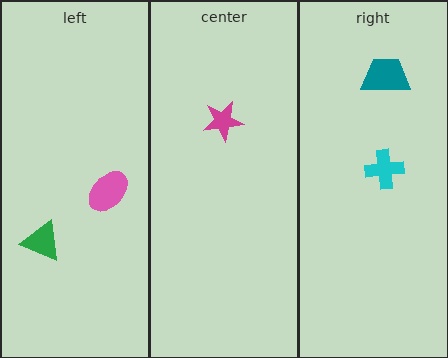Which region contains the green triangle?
The left region.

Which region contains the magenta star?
The center region.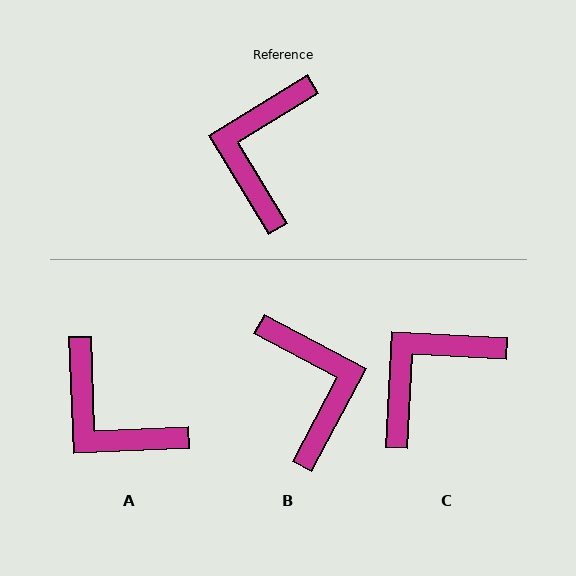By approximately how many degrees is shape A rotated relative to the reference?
Approximately 61 degrees counter-clockwise.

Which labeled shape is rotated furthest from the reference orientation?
B, about 150 degrees away.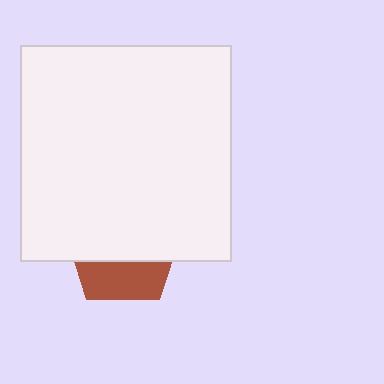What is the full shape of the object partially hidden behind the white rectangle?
The partially hidden object is a brown pentagon.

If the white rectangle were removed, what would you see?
You would see the complete brown pentagon.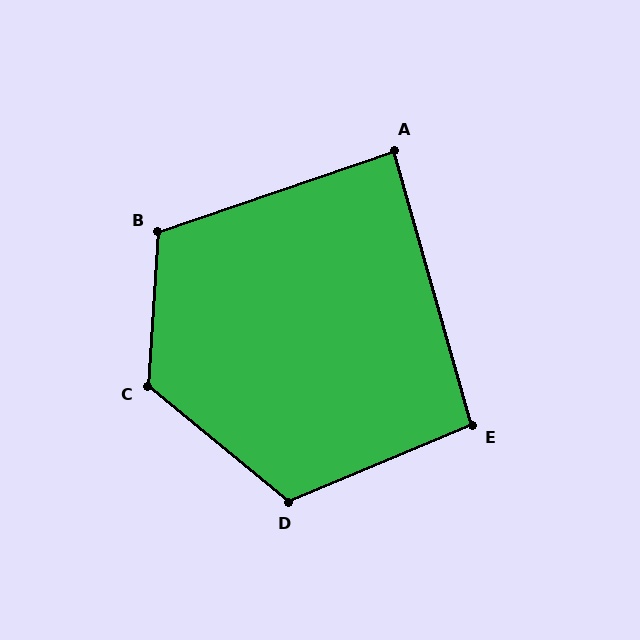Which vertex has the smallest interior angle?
A, at approximately 87 degrees.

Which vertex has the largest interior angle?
C, at approximately 126 degrees.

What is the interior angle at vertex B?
Approximately 113 degrees (obtuse).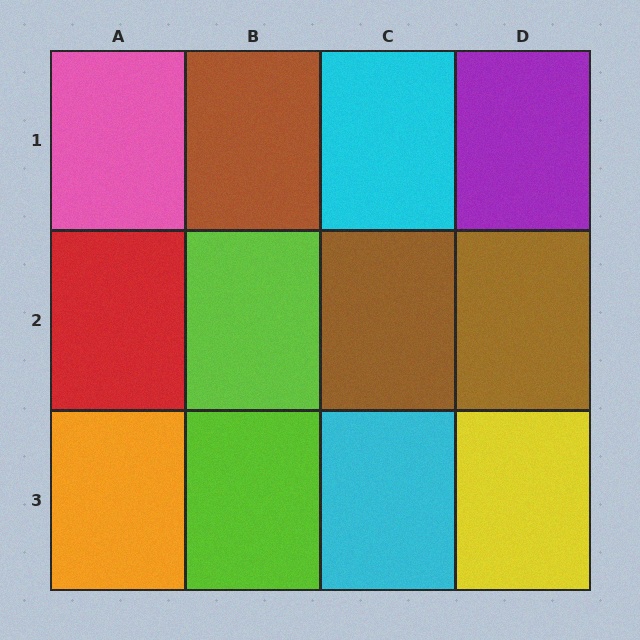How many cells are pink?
1 cell is pink.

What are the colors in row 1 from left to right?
Pink, brown, cyan, purple.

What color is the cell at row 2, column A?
Red.